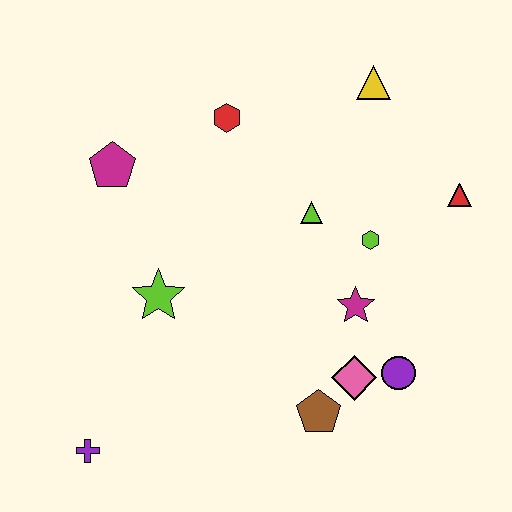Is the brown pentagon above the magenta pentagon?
No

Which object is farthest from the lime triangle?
The purple cross is farthest from the lime triangle.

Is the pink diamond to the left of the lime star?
No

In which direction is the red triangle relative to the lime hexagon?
The red triangle is to the right of the lime hexagon.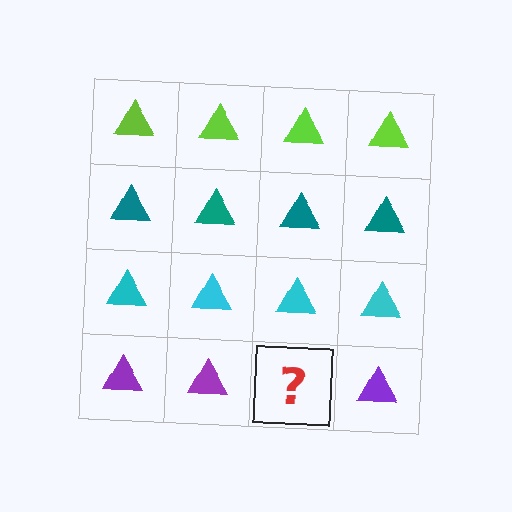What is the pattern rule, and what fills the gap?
The rule is that each row has a consistent color. The gap should be filled with a purple triangle.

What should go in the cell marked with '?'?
The missing cell should contain a purple triangle.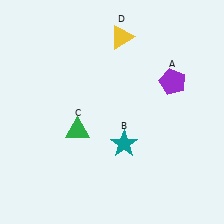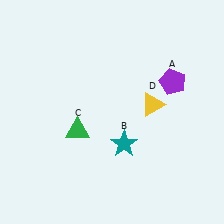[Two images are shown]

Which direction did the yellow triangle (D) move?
The yellow triangle (D) moved down.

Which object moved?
The yellow triangle (D) moved down.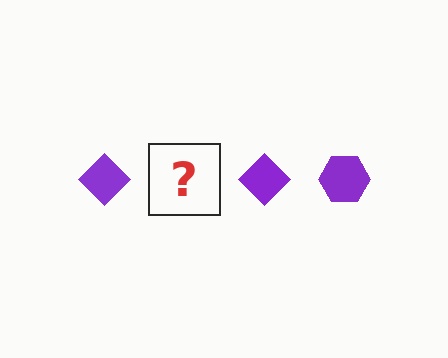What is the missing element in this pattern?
The missing element is a purple hexagon.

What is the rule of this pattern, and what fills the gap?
The rule is that the pattern cycles through diamond, hexagon shapes in purple. The gap should be filled with a purple hexagon.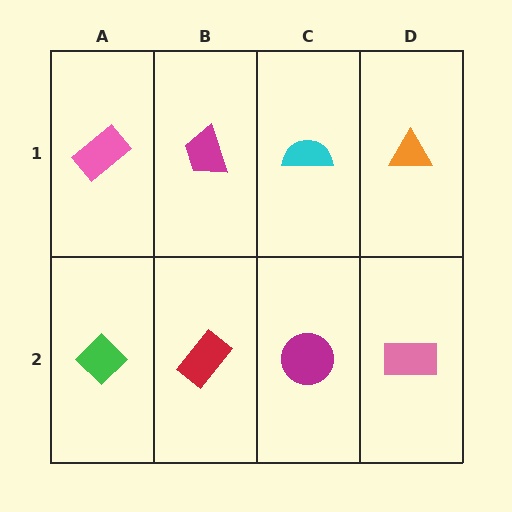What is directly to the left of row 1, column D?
A cyan semicircle.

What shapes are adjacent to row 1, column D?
A pink rectangle (row 2, column D), a cyan semicircle (row 1, column C).